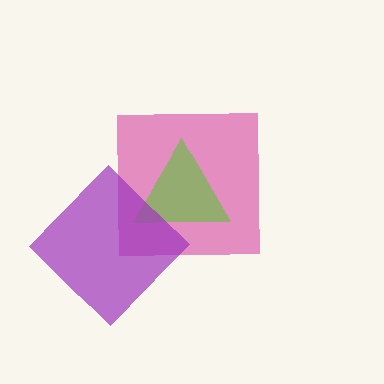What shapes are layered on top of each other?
The layered shapes are: a pink square, a lime triangle, a purple diamond.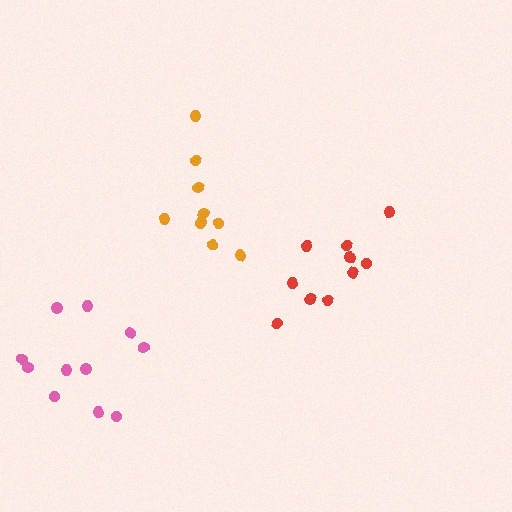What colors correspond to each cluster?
The clusters are colored: orange, pink, red.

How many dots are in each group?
Group 1: 10 dots, Group 2: 11 dots, Group 3: 10 dots (31 total).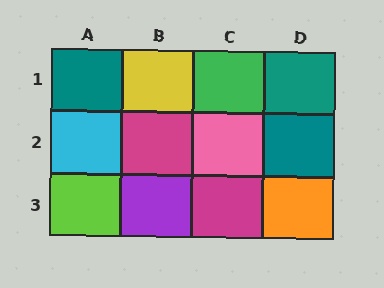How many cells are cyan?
1 cell is cyan.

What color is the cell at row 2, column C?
Pink.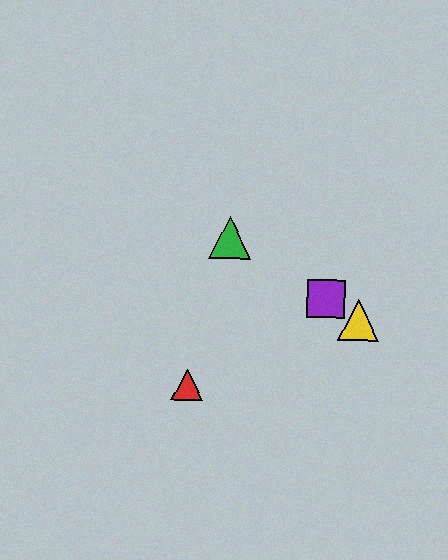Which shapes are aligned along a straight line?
The blue triangle, the green triangle, the yellow triangle, the purple square are aligned along a straight line.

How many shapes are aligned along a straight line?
4 shapes (the blue triangle, the green triangle, the yellow triangle, the purple square) are aligned along a straight line.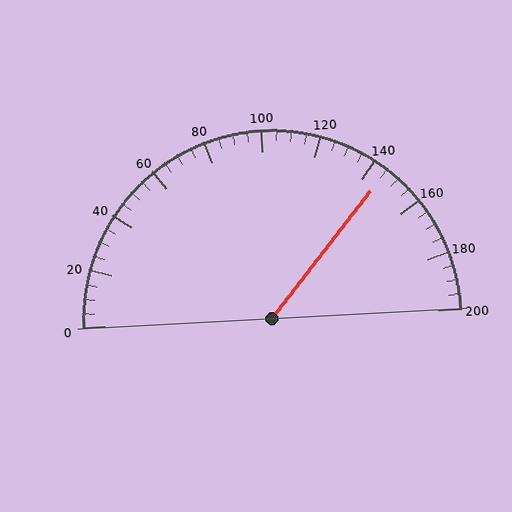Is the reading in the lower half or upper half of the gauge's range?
The reading is in the upper half of the range (0 to 200).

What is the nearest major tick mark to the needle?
The nearest major tick mark is 140.